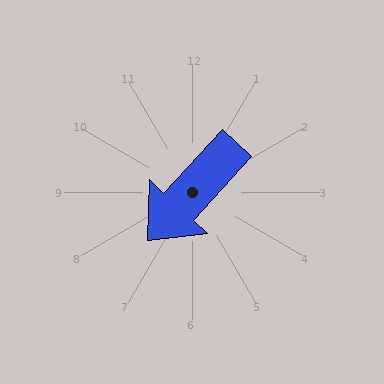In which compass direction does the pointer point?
Southwest.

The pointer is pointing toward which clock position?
Roughly 7 o'clock.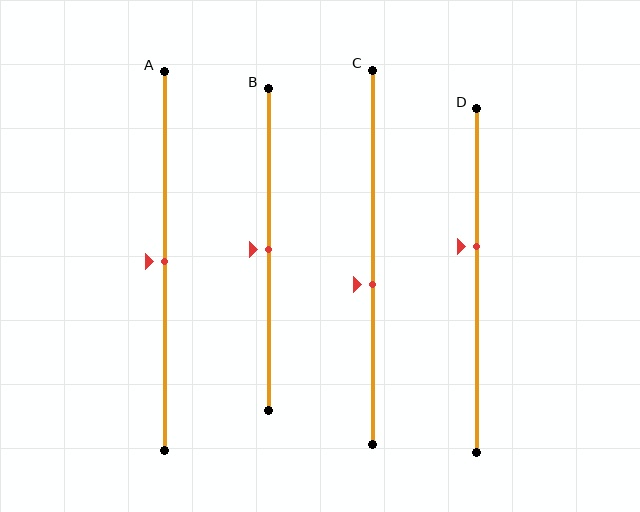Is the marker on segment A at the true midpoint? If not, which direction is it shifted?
Yes, the marker on segment A is at the true midpoint.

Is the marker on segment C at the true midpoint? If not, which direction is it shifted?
No, the marker on segment C is shifted downward by about 7% of the segment length.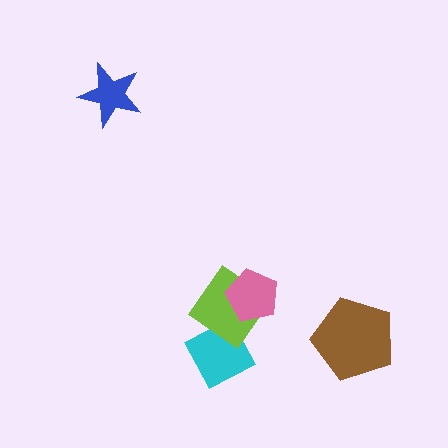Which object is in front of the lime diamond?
The pink pentagon is in front of the lime diamond.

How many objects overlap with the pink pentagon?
1 object overlaps with the pink pentagon.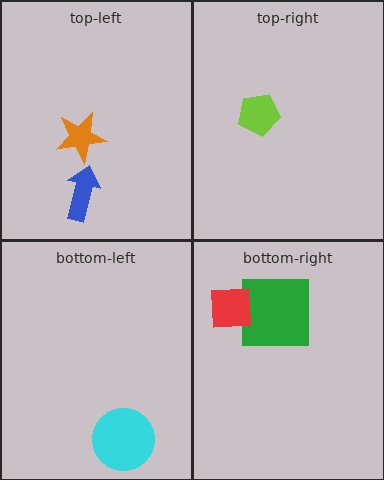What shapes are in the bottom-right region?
The green square, the red square.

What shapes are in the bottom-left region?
The cyan circle.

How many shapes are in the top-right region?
1.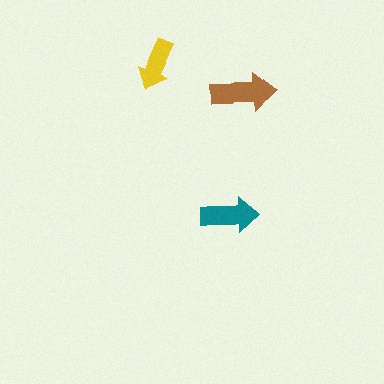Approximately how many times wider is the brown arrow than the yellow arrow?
About 1.5 times wider.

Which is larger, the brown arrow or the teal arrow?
The brown one.